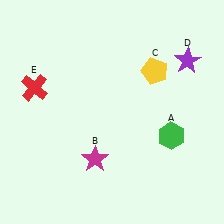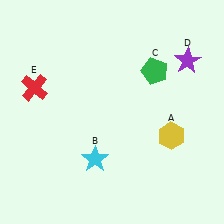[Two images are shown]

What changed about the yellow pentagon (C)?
In Image 1, C is yellow. In Image 2, it changed to green.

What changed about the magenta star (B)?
In Image 1, B is magenta. In Image 2, it changed to cyan.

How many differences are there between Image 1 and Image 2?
There are 3 differences between the two images.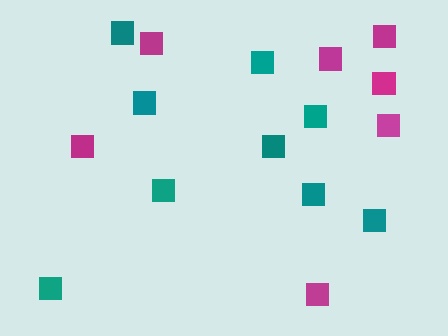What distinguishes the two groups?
There are 2 groups: one group of magenta squares (7) and one group of teal squares (9).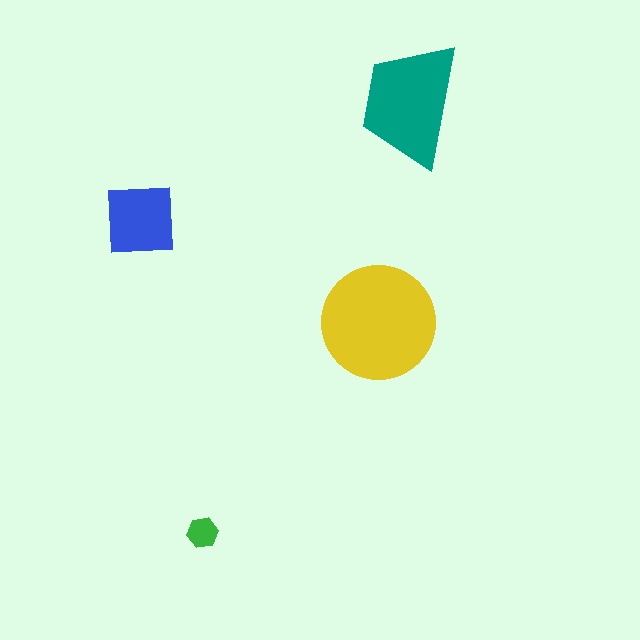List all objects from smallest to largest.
The green hexagon, the blue square, the teal trapezoid, the yellow circle.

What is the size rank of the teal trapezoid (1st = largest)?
2nd.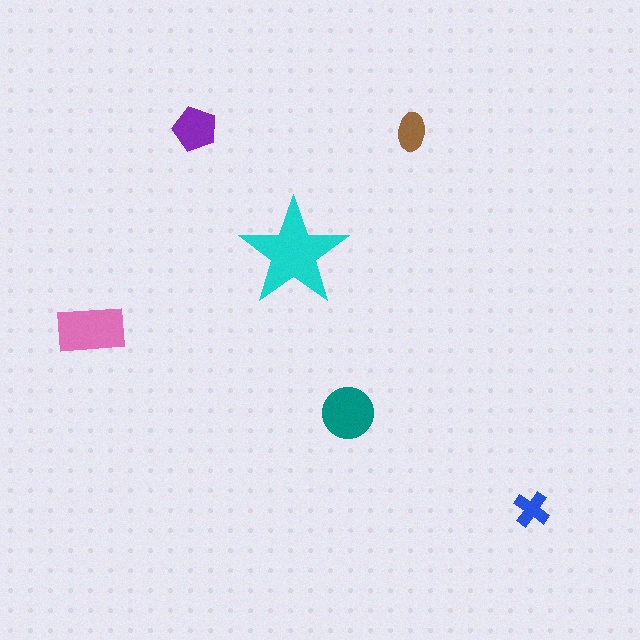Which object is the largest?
The cyan star.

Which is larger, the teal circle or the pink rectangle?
The pink rectangle.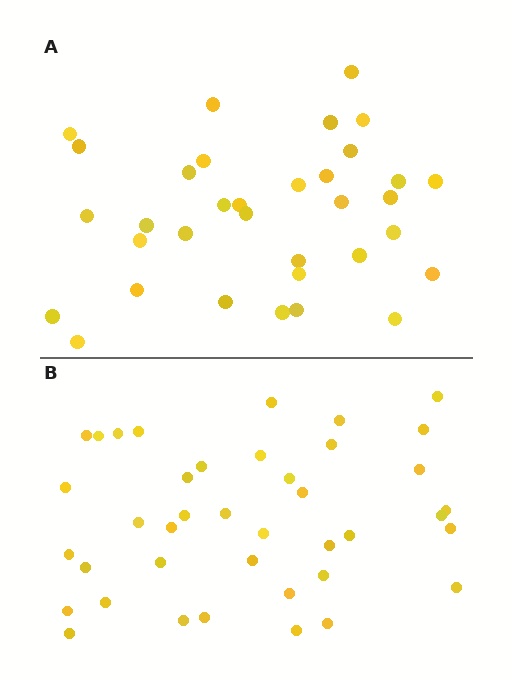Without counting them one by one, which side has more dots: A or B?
Region B (the bottom region) has more dots.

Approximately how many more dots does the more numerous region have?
Region B has about 6 more dots than region A.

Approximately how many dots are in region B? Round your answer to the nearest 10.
About 40 dots.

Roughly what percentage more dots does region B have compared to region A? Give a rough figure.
About 20% more.